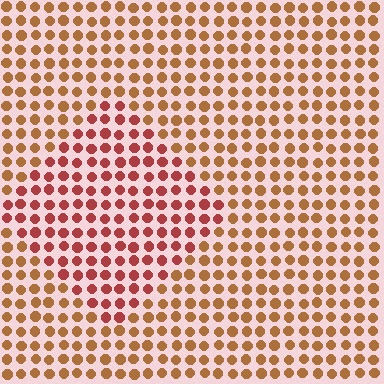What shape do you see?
I see a diamond.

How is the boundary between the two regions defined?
The boundary is defined purely by a slight shift in hue (about 31 degrees). Spacing, size, and orientation are identical on both sides.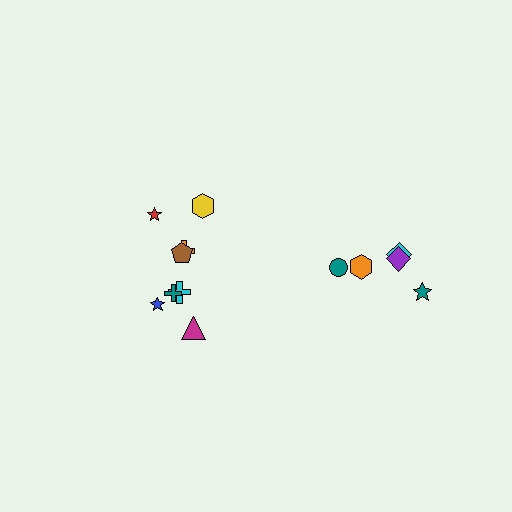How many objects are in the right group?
There are 5 objects.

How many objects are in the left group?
There are 8 objects.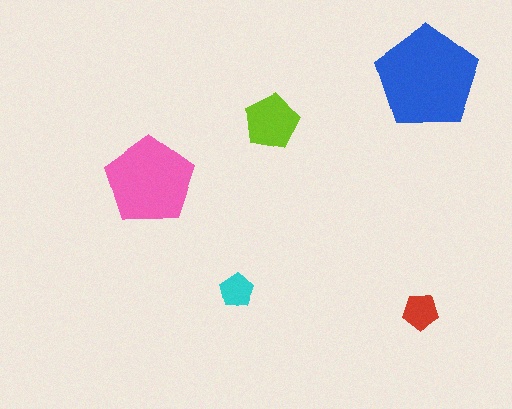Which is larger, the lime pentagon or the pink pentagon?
The pink one.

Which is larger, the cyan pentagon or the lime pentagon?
The lime one.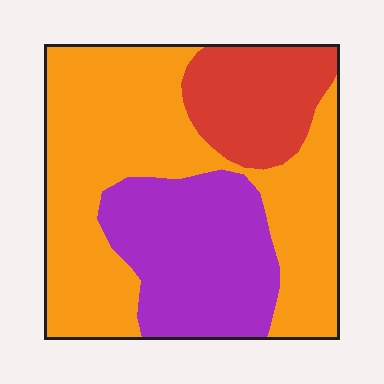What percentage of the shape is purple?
Purple takes up between a quarter and a half of the shape.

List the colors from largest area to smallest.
From largest to smallest: orange, purple, red.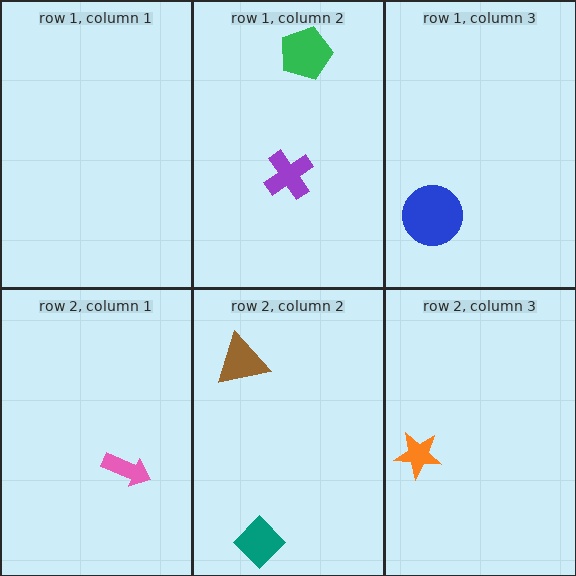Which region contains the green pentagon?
The row 1, column 2 region.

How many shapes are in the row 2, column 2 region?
2.